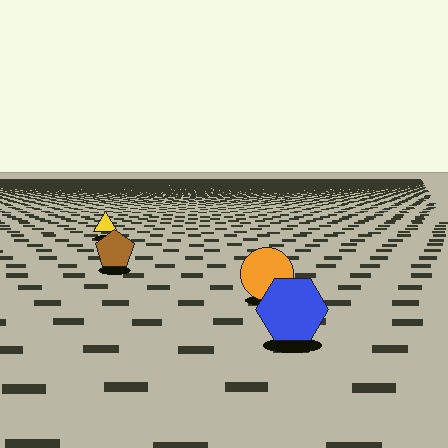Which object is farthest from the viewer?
The yellow triangle is farthest from the viewer. It appears smaller and the ground texture around it is denser.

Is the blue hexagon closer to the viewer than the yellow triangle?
Yes. The blue hexagon is closer — you can tell from the texture gradient: the ground texture is coarser near it.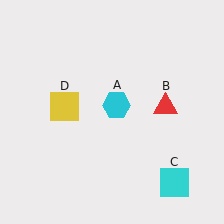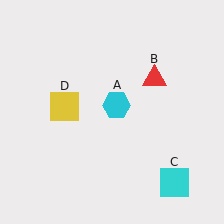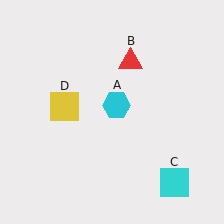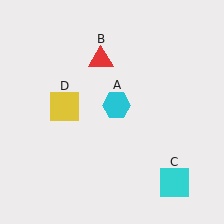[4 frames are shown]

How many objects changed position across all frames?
1 object changed position: red triangle (object B).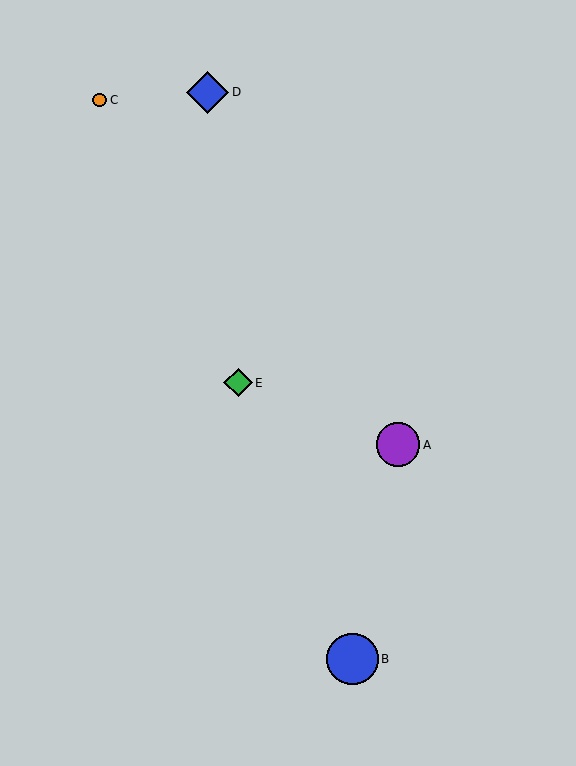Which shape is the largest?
The blue circle (labeled B) is the largest.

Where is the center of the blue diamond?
The center of the blue diamond is at (208, 92).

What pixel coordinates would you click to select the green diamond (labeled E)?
Click at (238, 383) to select the green diamond E.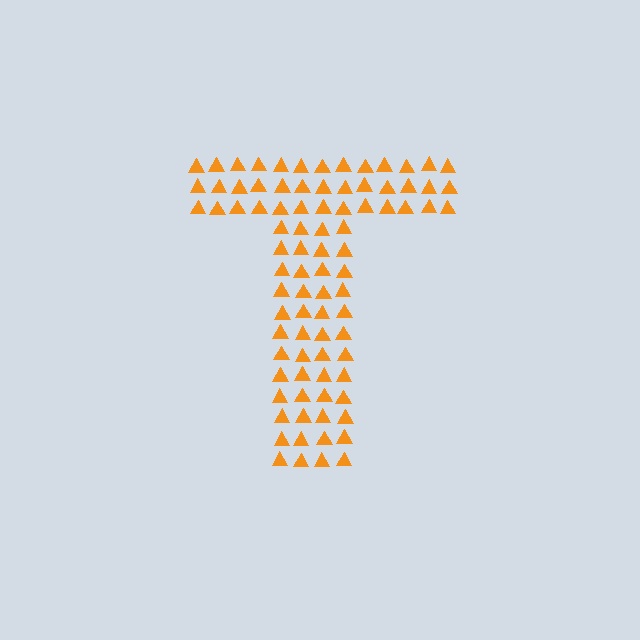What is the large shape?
The large shape is the letter T.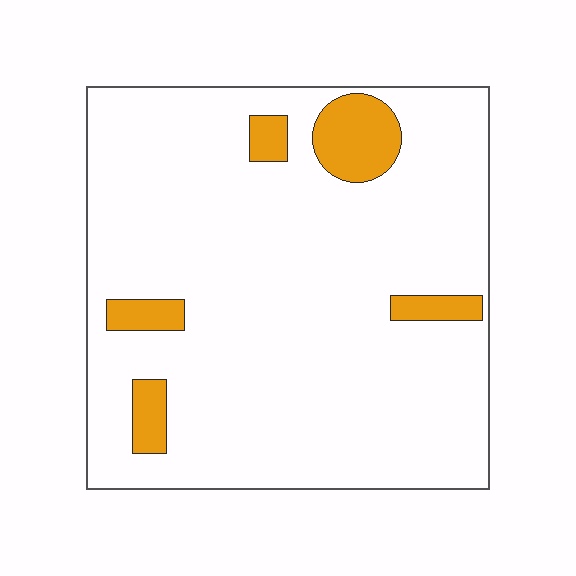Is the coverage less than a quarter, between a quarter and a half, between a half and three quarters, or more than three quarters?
Less than a quarter.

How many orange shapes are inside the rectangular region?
5.